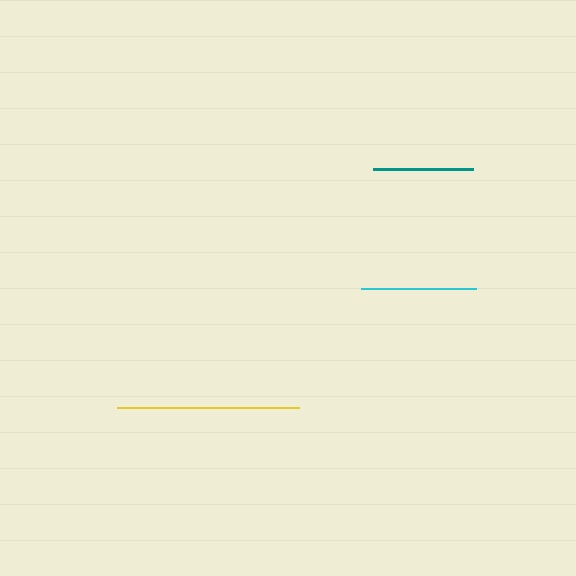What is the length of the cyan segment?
The cyan segment is approximately 114 pixels long.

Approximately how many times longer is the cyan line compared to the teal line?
The cyan line is approximately 1.1 times the length of the teal line.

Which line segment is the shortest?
The teal line is the shortest at approximately 100 pixels.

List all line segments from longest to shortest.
From longest to shortest: yellow, cyan, teal.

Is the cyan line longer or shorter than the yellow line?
The yellow line is longer than the cyan line.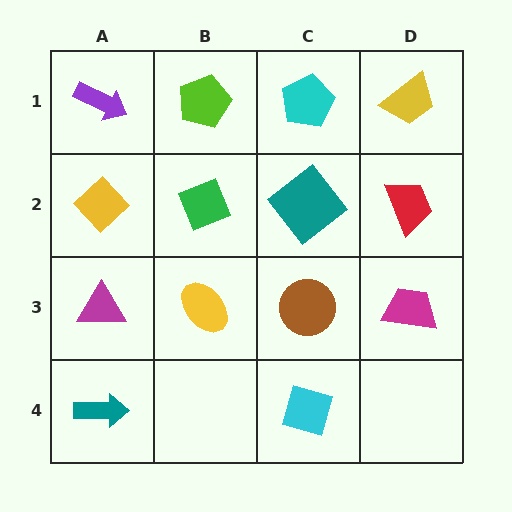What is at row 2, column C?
A teal diamond.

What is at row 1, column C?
A cyan pentagon.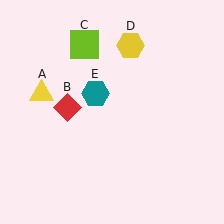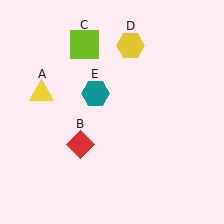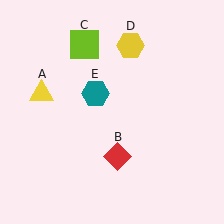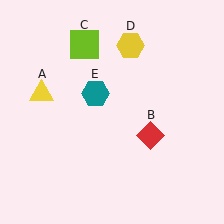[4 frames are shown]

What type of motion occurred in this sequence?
The red diamond (object B) rotated counterclockwise around the center of the scene.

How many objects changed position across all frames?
1 object changed position: red diamond (object B).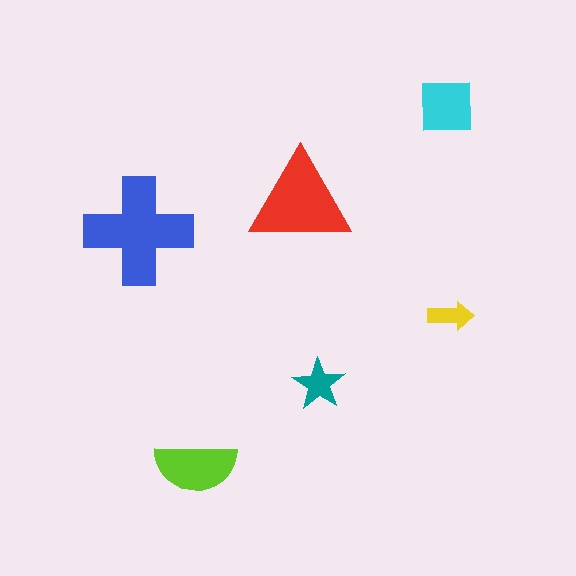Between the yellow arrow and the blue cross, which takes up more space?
The blue cross.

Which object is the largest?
The blue cross.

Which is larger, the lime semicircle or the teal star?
The lime semicircle.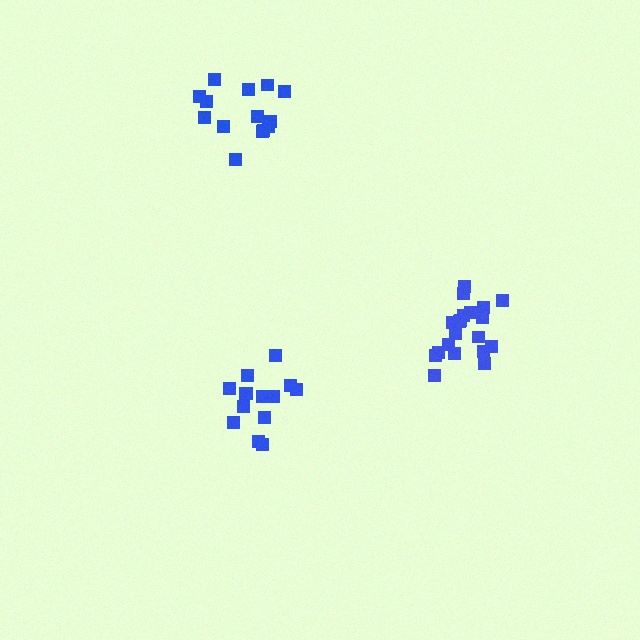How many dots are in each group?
Group 1: 14 dots, Group 2: 14 dots, Group 3: 20 dots (48 total).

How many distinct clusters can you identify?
There are 3 distinct clusters.